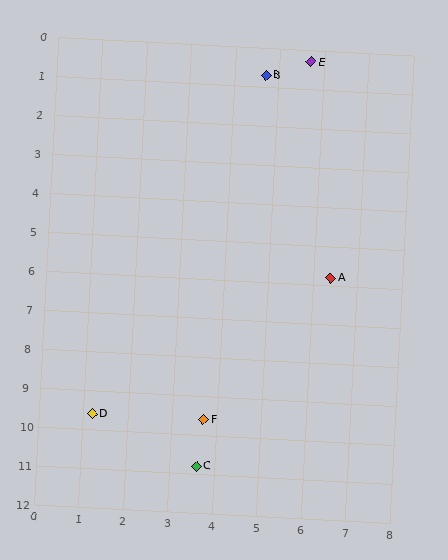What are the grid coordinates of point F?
Point F is at approximately (3.7, 9.6).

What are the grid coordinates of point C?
Point C is at approximately (3.6, 10.8).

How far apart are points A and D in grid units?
Points A and D are about 6.4 grid units apart.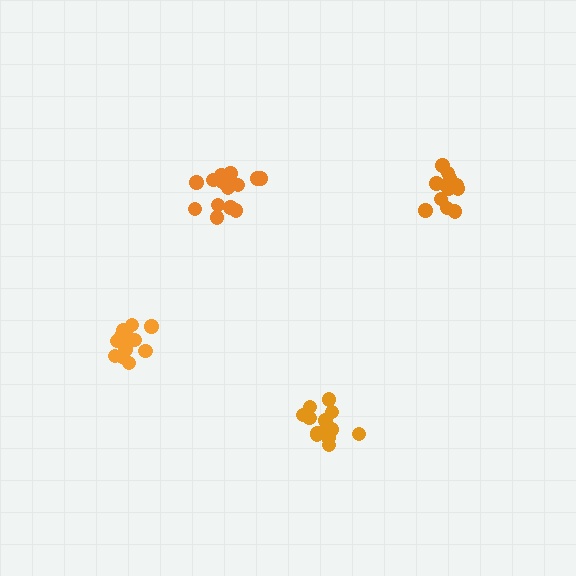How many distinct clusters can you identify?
There are 4 distinct clusters.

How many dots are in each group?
Group 1: 13 dots, Group 2: 15 dots, Group 3: 14 dots, Group 4: 11 dots (53 total).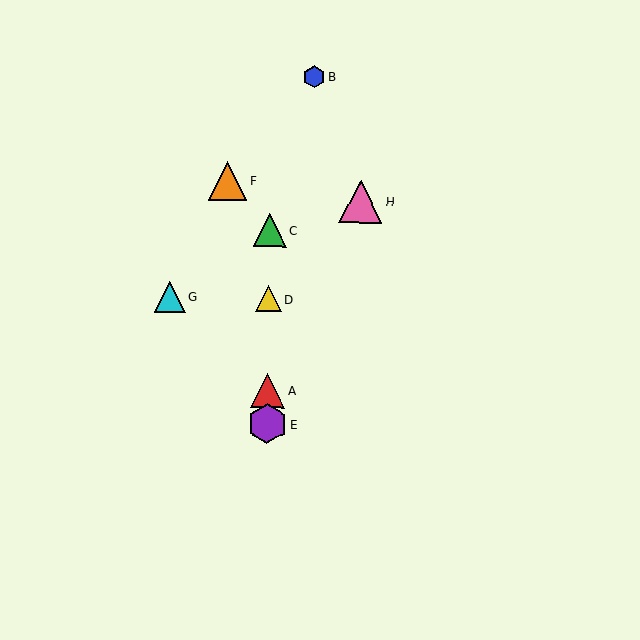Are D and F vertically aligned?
No, D is at x≈269 and F is at x≈227.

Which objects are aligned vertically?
Objects A, C, D, E are aligned vertically.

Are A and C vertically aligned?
Yes, both are at x≈268.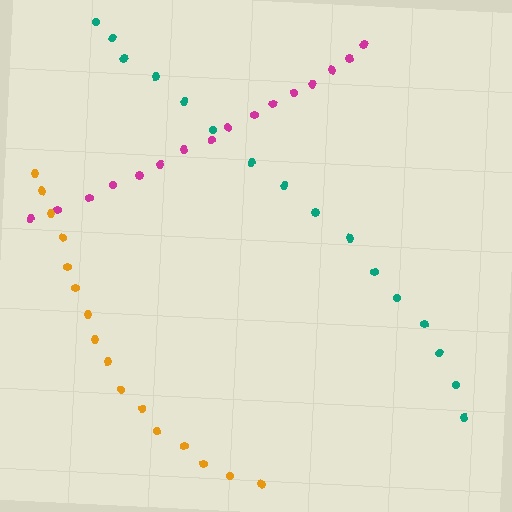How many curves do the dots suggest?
There are 3 distinct paths.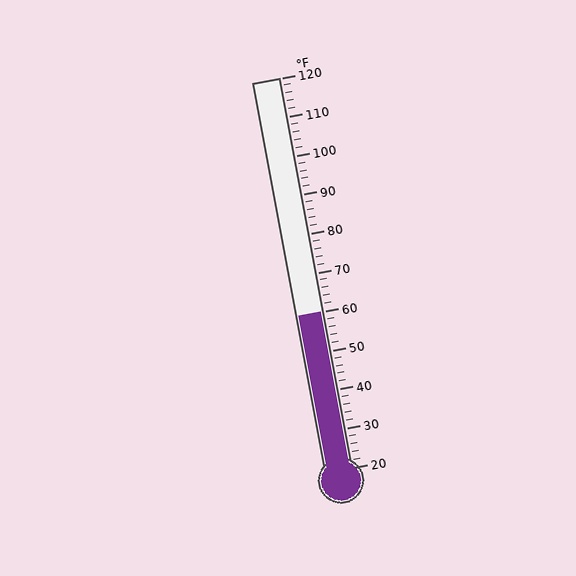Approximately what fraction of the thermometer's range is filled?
The thermometer is filled to approximately 40% of its range.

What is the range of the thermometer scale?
The thermometer scale ranges from 20°F to 120°F.